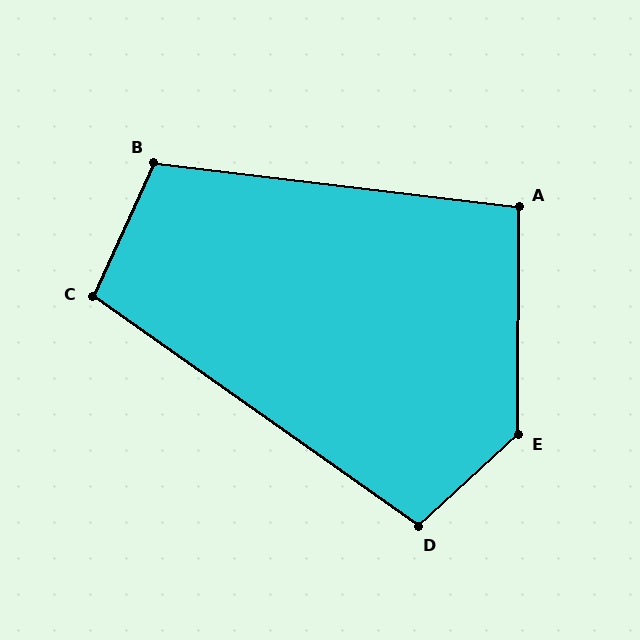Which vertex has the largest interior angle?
E, at approximately 133 degrees.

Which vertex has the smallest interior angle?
A, at approximately 97 degrees.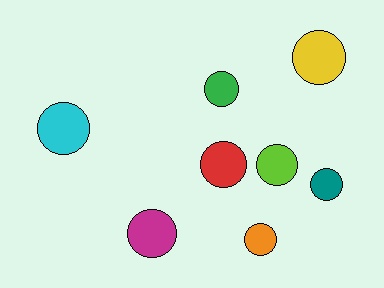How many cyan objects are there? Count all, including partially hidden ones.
There is 1 cyan object.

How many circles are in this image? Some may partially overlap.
There are 8 circles.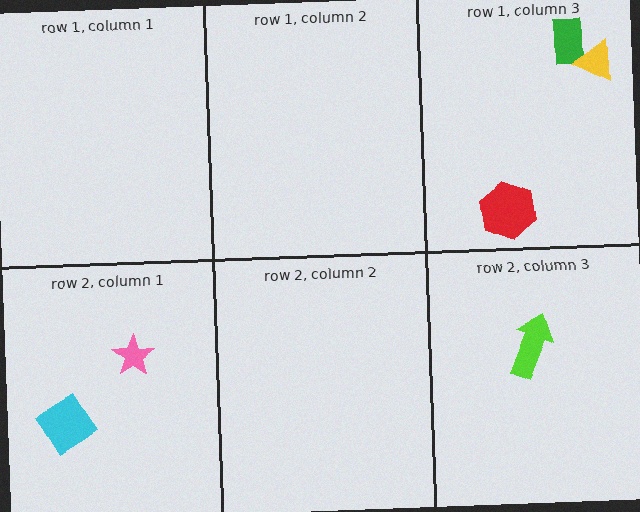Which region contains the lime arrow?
The row 2, column 3 region.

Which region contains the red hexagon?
The row 1, column 3 region.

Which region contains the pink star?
The row 2, column 1 region.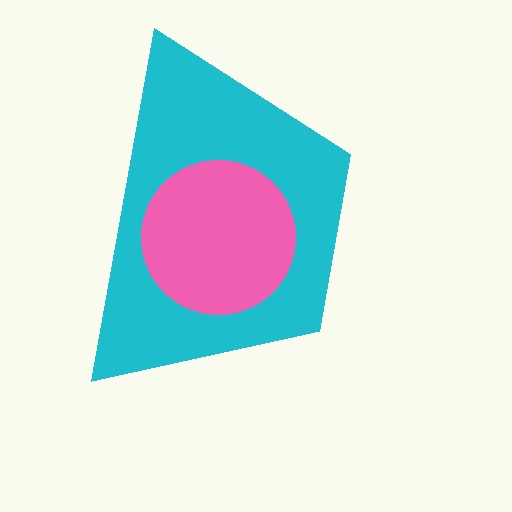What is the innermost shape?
The pink circle.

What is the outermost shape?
The cyan trapezoid.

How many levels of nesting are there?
2.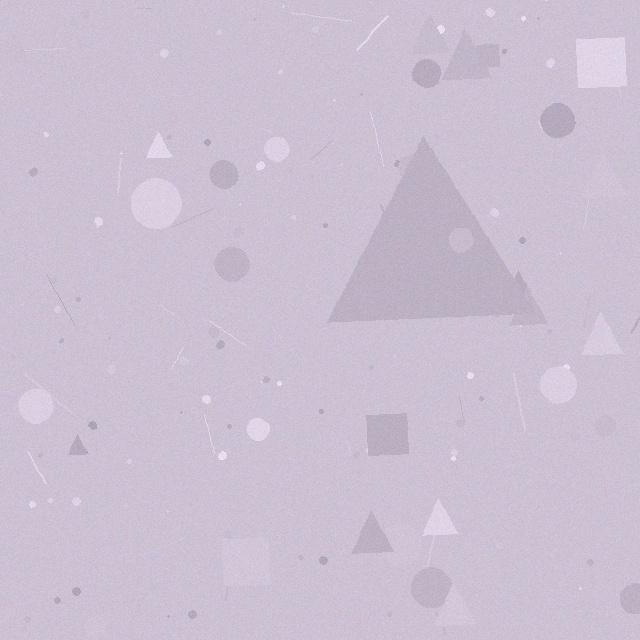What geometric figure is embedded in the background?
A triangle is embedded in the background.